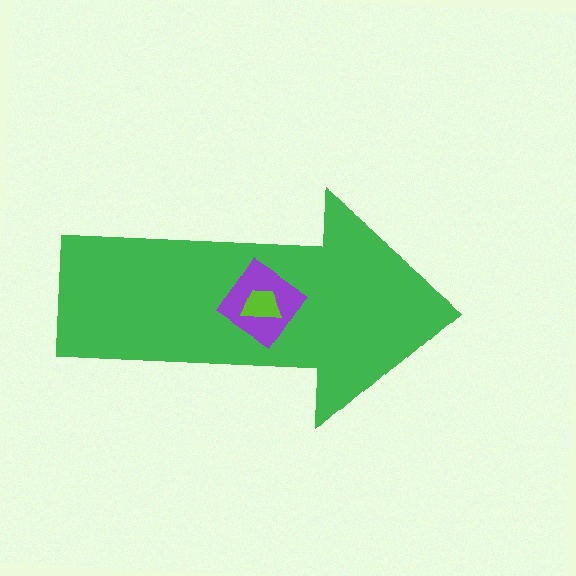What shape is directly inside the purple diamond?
The lime trapezoid.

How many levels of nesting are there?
3.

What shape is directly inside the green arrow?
The purple diamond.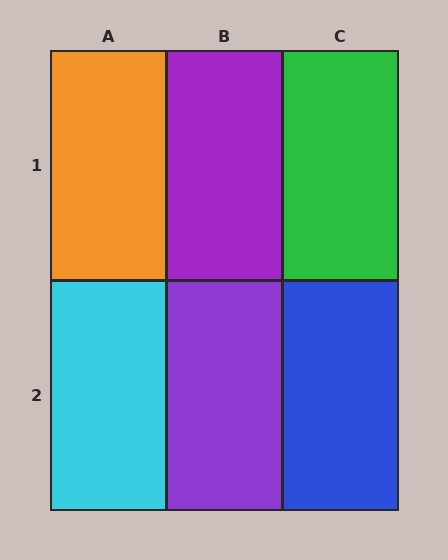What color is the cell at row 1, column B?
Purple.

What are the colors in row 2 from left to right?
Cyan, purple, blue.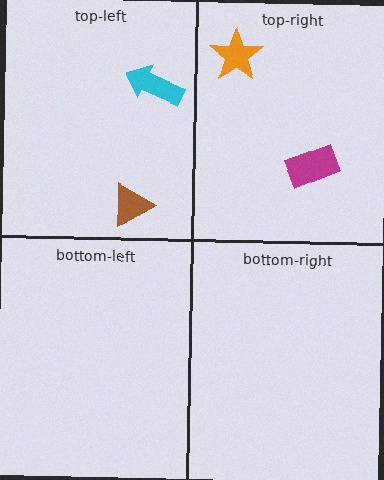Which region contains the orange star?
The top-right region.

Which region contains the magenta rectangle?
The top-right region.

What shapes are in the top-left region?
The cyan arrow, the brown triangle.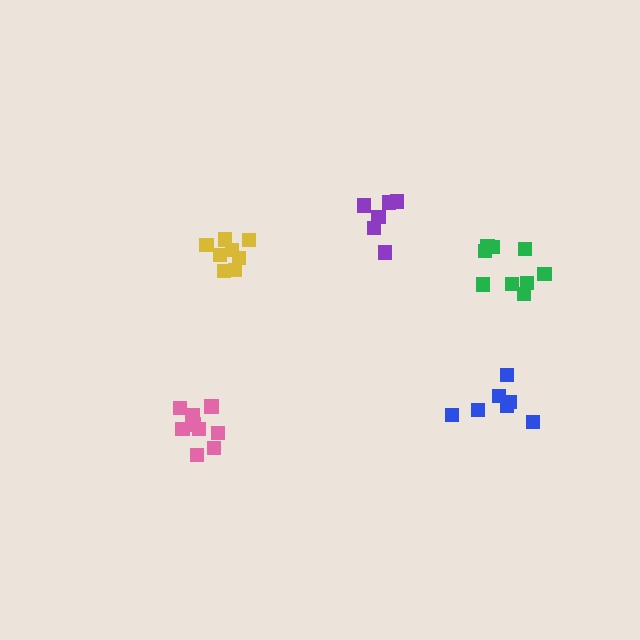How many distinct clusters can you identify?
There are 5 distinct clusters.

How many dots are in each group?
Group 1: 7 dots, Group 2: 8 dots, Group 3: 7 dots, Group 4: 9 dots, Group 5: 10 dots (41 total).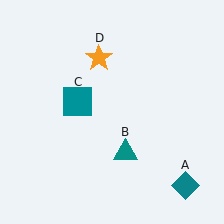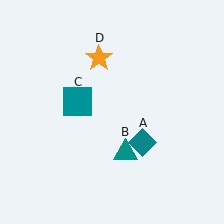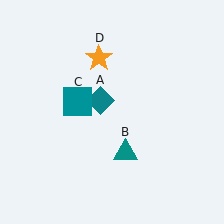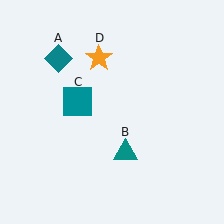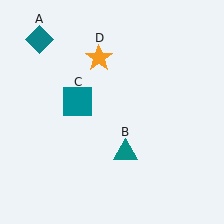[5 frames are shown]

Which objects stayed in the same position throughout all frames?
Teal triangle (object B) and teal square (object C) and orange star (object D) remained stationary.